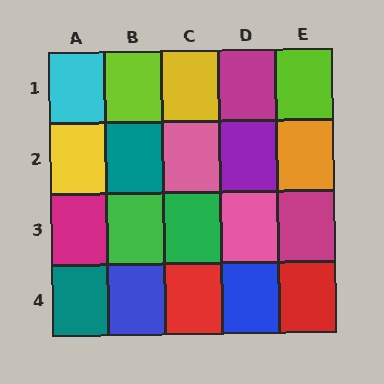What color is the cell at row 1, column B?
Lime.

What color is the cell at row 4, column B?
Blue.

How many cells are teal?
2 cells are teal.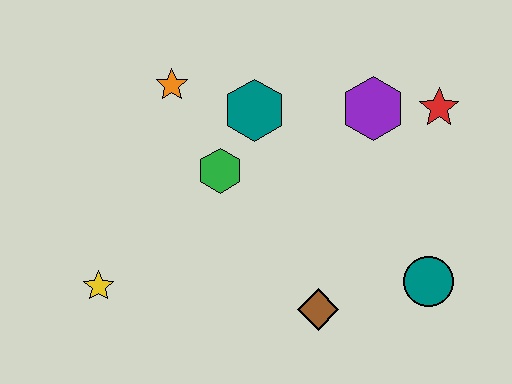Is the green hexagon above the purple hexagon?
No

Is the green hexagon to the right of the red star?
No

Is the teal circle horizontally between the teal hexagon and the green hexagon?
No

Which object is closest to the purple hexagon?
The red star is closest to the purple hexagon.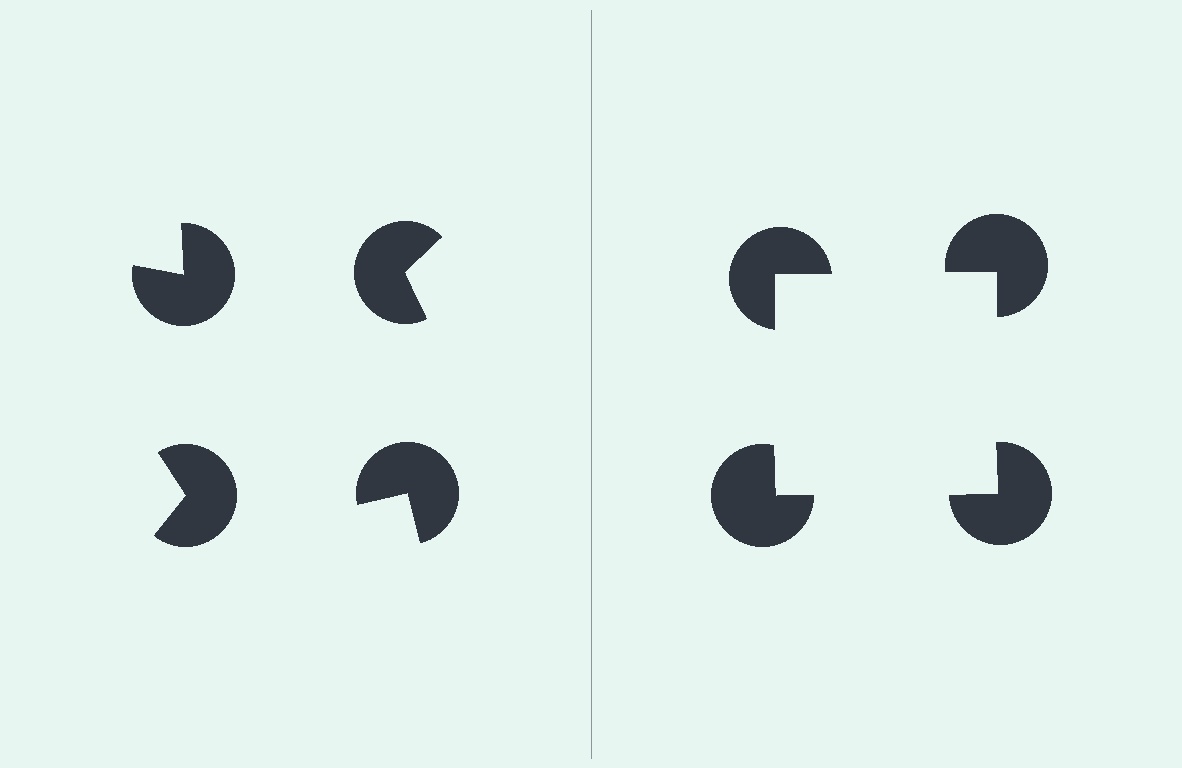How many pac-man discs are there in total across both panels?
8 — 4 on each side.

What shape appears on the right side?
An illusory square.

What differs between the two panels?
The pac-man discs are positioned identically on both sides; only the wedge orientations differ. On the right they align to a square; on the left they are misaligned.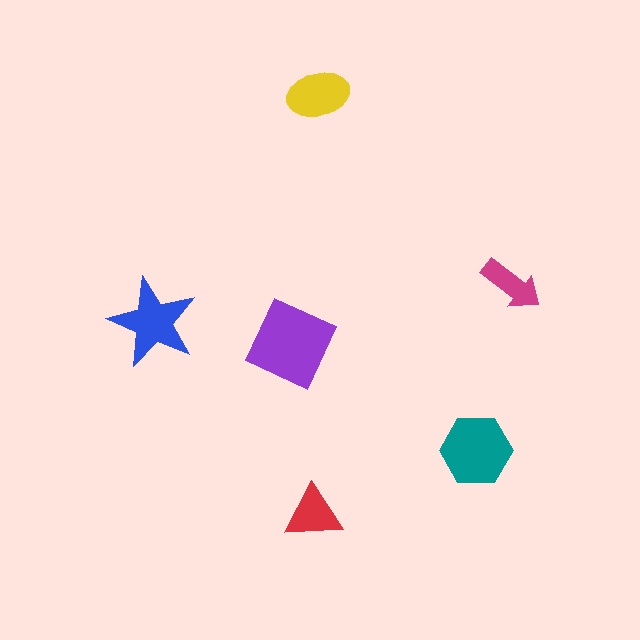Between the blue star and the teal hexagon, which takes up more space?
The teal hexagon.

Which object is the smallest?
The magenta arrow.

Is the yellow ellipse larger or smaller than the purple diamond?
Smaller.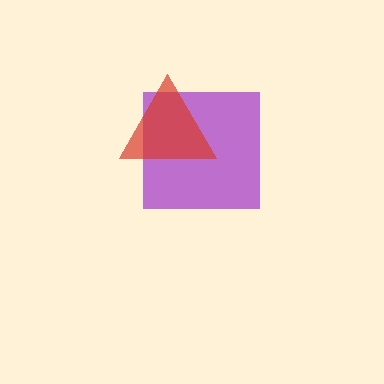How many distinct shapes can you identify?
There are 2 distinct shapes: a purple square, a red triangle.